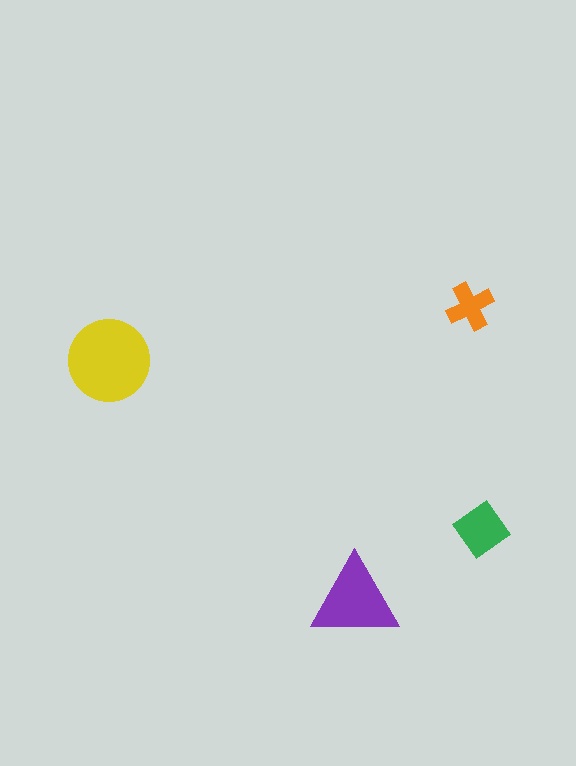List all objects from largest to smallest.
The yellow circle, the purple triangle, the green diamond, the orange cross.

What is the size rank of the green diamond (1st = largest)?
3rd.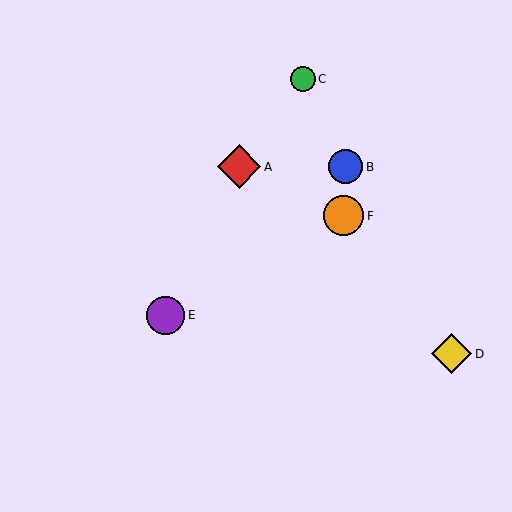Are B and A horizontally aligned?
Yes, both are at y≈167.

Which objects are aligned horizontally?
Objects A, B are aligned horizontally.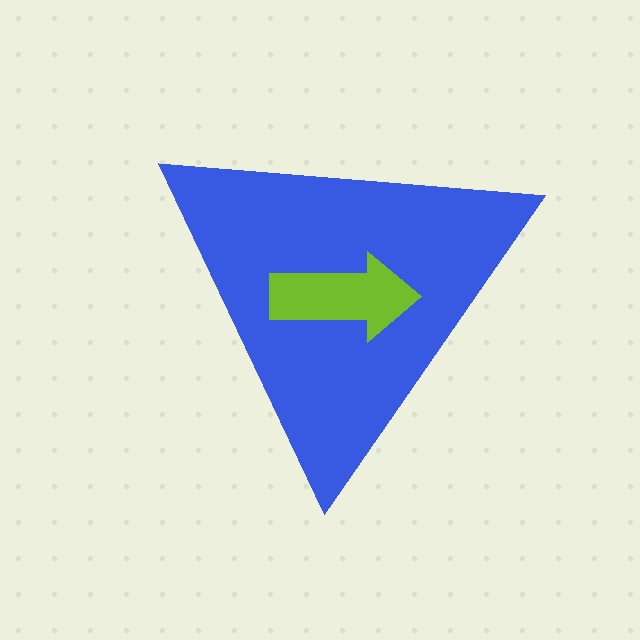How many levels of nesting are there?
2.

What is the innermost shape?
The lime arrow.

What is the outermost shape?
The blue triangle.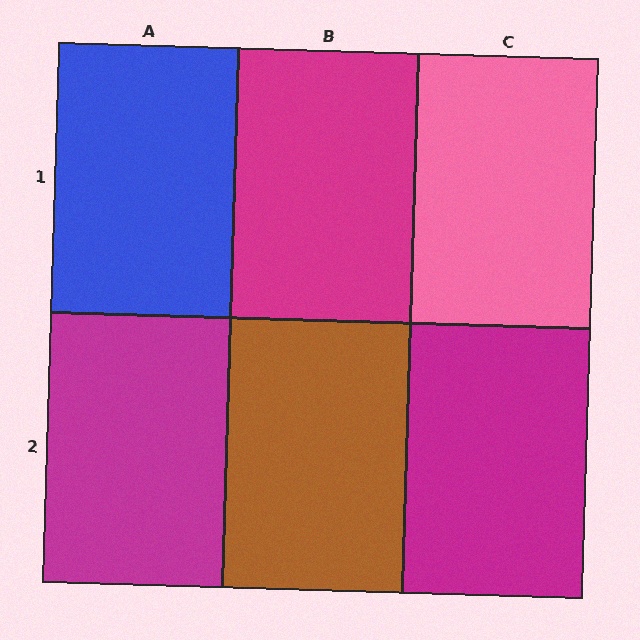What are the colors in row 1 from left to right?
Blue, magenta, pink.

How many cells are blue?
1 cell is blue.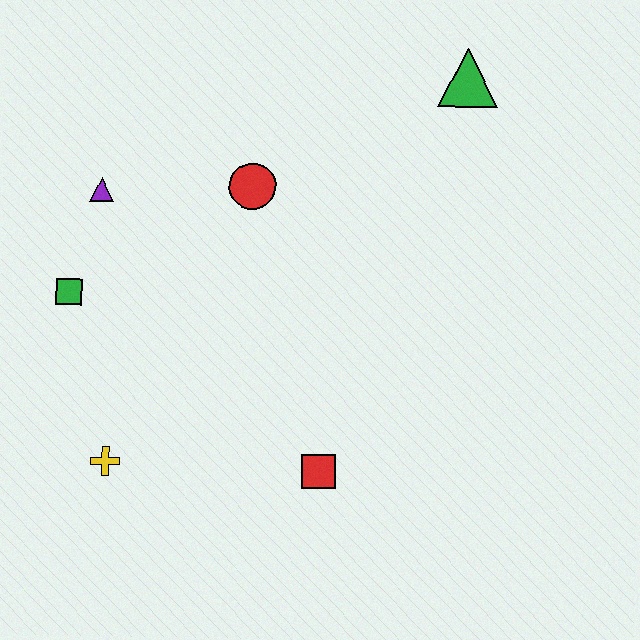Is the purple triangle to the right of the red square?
No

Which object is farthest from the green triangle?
The yellow cross is farthest from the green triangle.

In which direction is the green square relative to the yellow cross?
The green square is above the yellow cross.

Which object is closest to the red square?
The yellow cross is closest to the red square.